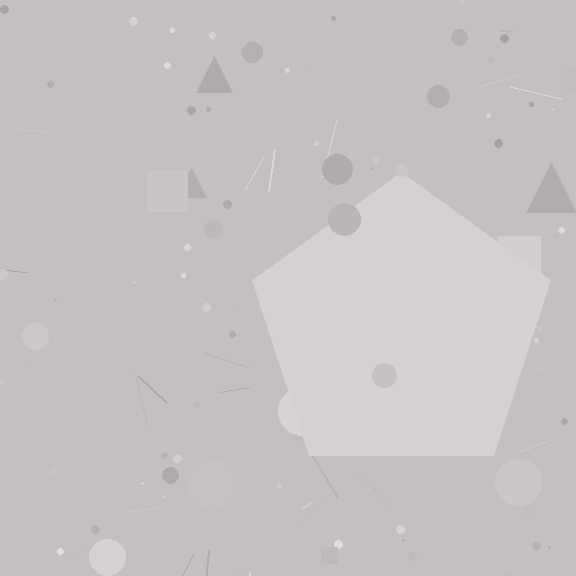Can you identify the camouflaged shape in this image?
The camouflaged shape is a pentagon.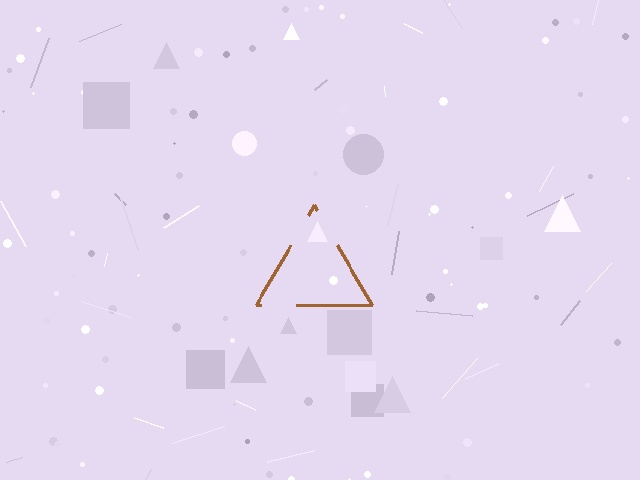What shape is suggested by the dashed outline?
The dashed outline suggests a triangle.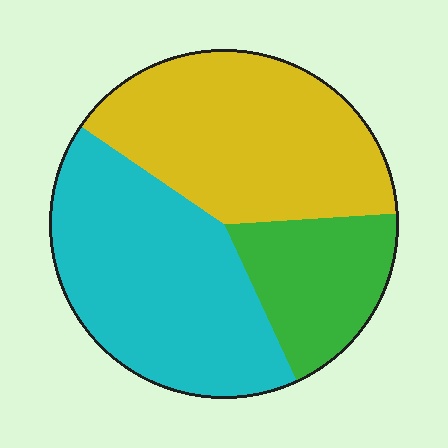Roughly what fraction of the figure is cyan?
Cyan covers roughly 40% of the figure.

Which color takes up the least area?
Green, at roughly 20%.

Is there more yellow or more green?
Yellow.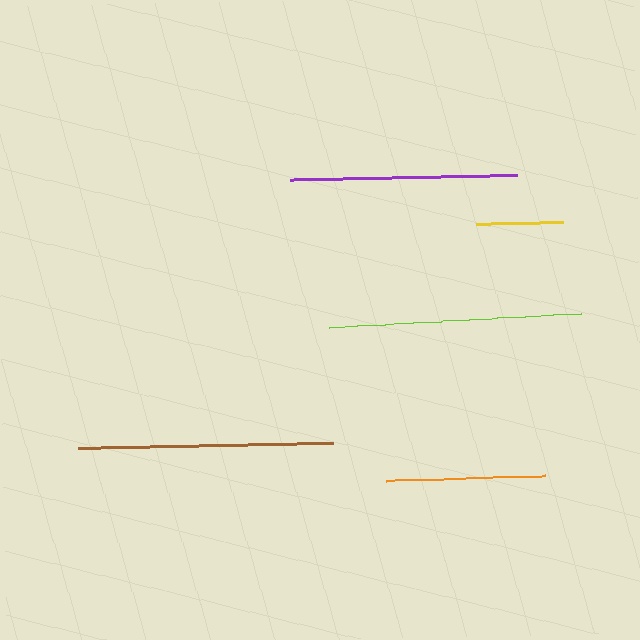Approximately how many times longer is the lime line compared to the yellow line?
The lime line is approximately 2.9 times the length of the yellow line.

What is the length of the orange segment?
The orange segment is approximately 159 pixels long.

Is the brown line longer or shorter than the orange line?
The brown line is longer than the orange line.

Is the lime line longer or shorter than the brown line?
The brown line is longer than the lime line.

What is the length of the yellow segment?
The yellow segment is approximately 87 pixels long.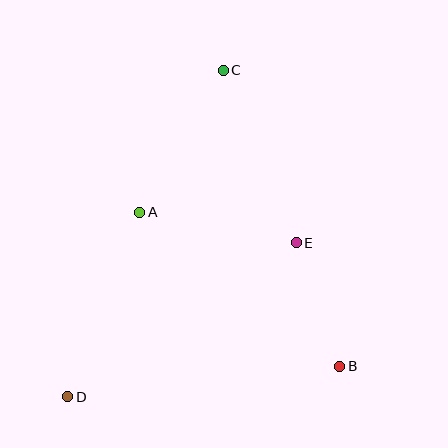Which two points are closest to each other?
Points B and E are closest to each other.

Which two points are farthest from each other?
Points C and D are farthest from each other.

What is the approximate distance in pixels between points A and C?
The distance between A and C is approximately 165 pixels.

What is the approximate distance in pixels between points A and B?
The distance between A and B is approximately 252 pixels.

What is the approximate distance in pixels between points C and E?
The distance between C and E is approximately 187 pixels.